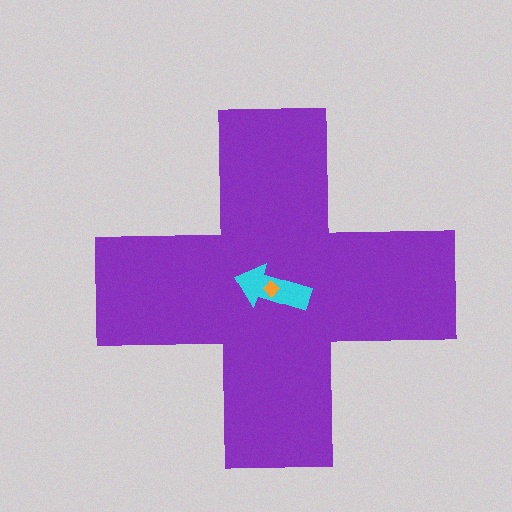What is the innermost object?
The orange diamond.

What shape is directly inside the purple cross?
The cyan arrow.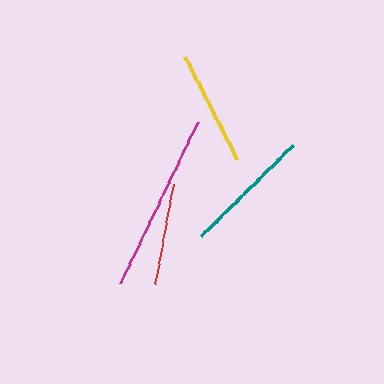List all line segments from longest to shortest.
From longest to shortest: magenta, teal, yellow, red.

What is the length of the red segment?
The red segment is approximately 102 pixels long.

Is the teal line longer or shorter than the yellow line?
The teal line is longer than the yellow line.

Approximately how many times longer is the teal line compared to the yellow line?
The teal line is approximately 1.1 times the length of the yellow line.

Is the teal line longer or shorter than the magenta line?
The magenta line is longer than the teal line.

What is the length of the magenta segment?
The magenta segment is approximately 178 pixels long.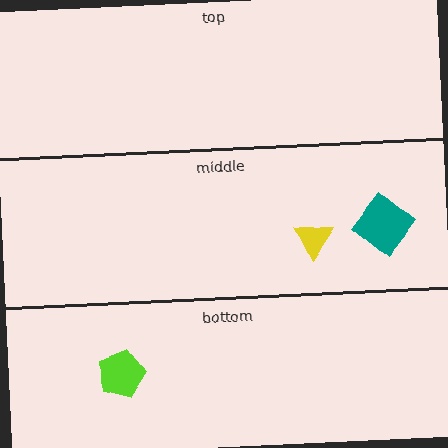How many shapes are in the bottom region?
1.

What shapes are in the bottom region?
The lime pentagon.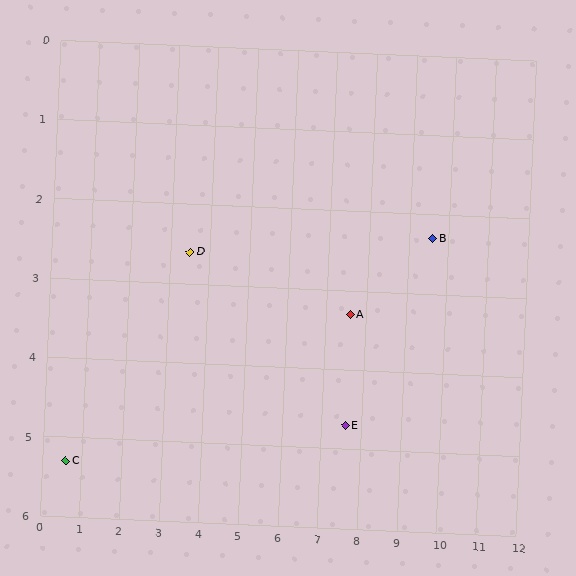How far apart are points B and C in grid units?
Points B and C are about 9.5 grid units apart.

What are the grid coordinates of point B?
Point B is at approximately (9.6, 2.3).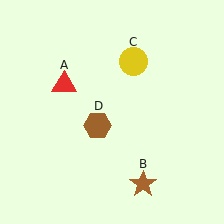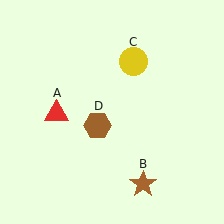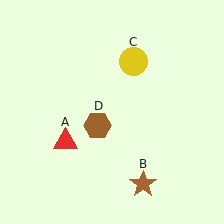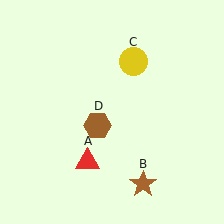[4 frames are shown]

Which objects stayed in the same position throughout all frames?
Brown star (object B) and yellow circle (object C) and brown hexagon (object D) remained stationary.